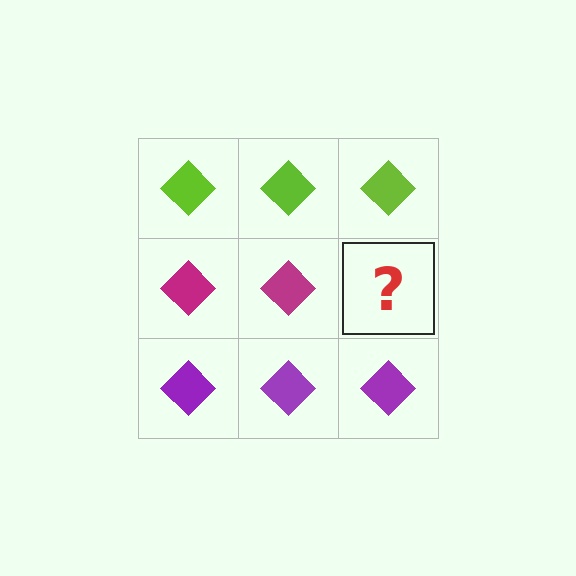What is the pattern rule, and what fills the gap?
The rule is that each row has a consistent color. The gap should be filled with a magenta diamond.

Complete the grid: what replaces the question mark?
The question mark should be replaced with a magenta diamond.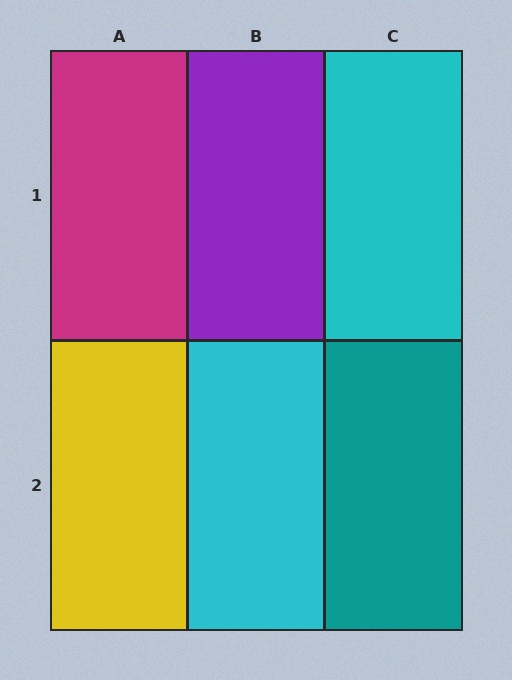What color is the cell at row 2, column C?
Teal.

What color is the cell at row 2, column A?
Yellow.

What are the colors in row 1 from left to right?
Magenta, purple, cyan.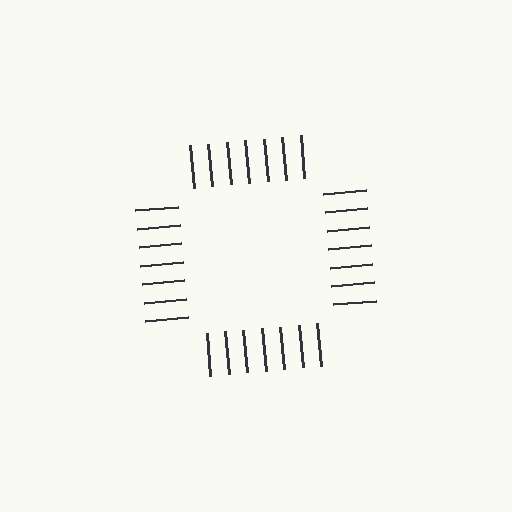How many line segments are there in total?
28 — 7 along each of the 4 edges.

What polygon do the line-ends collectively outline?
An illusory square — the line segments terminate on its edges but no continuous stroke is drawn.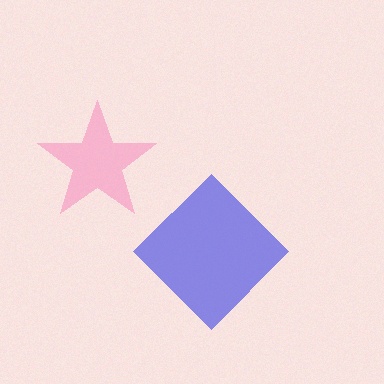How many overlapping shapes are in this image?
There are 2 overlapping shapes in the image.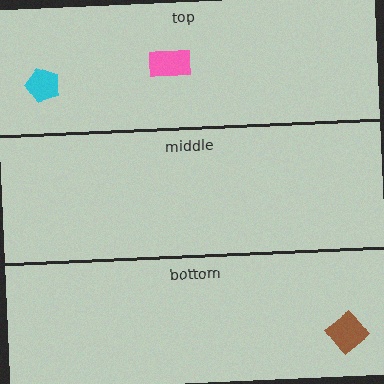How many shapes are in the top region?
2.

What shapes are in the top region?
The pink rectangle, the cyan pentagon.